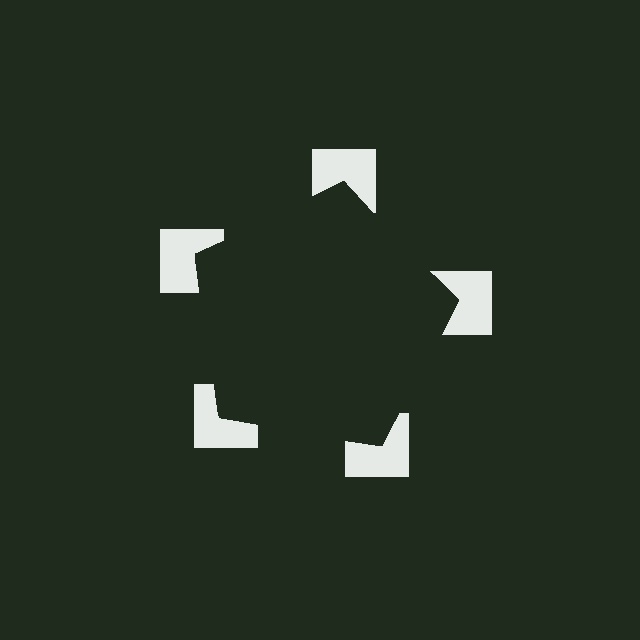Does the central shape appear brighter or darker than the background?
It typically appears slightly darker than the background, even though no actual brightness change is drawn.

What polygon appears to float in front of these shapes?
An illusory pentagon — its edges are inferred from the aligned wedge cuts in the notched squares, not physically drawn.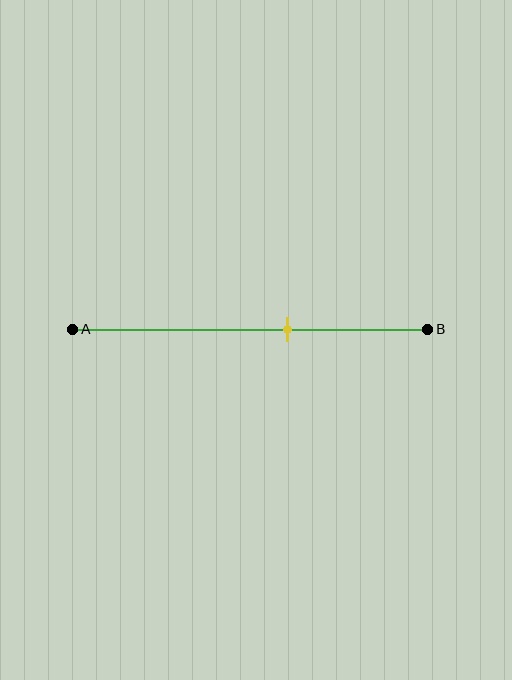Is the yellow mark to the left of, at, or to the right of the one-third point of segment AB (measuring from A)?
The yellow mark is to the right of the one-third point of segment AB.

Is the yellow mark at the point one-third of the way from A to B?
No, the mark is at about 60% from A, not at the 33% one-third point.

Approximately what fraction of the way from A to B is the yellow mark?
The yellow mark is approximately 60% of the way from A to B.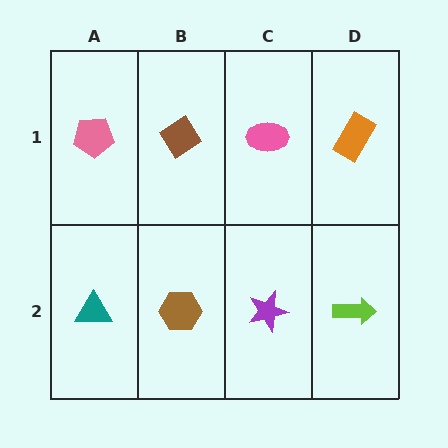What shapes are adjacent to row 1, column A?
A teal triangle (row 2, column A), a brown diamond (row 1, column B).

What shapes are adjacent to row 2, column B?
A brown diamond (row 1, column B), a teal triangle (row 2, column A), a purple star (row 2, column C).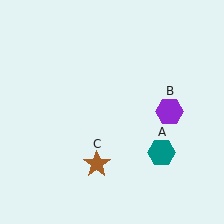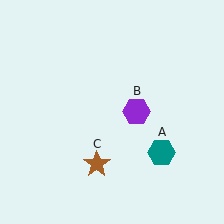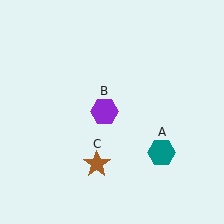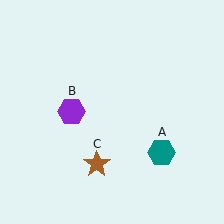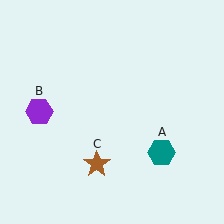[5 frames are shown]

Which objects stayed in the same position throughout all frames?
Teal hexagon (object A) and brown star (object C) remained stationary.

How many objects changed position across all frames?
1 object changed position: purple hexagon (object B).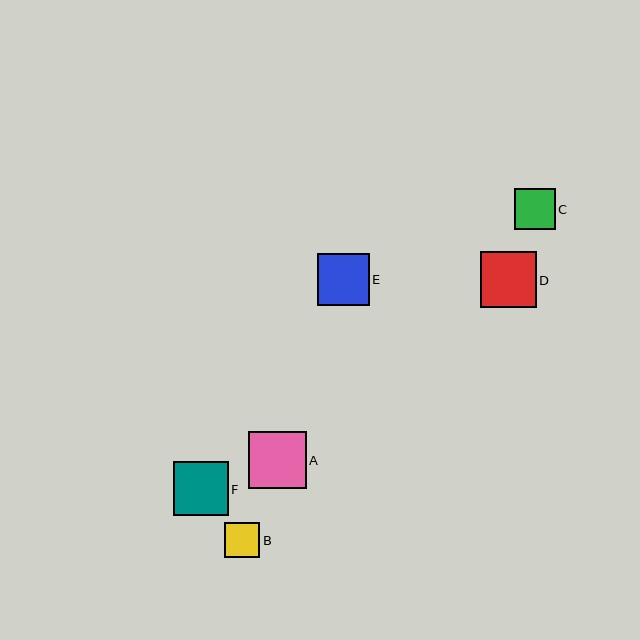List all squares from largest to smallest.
From largest to smallest: A, D, F, E, C, B.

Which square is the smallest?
Square B is the smallest with a size of approximately 35 pixels.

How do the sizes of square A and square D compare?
Square A and square D are approximately the same size.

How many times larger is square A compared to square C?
Square A is approximately 1.4 times the size of square C.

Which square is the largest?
Square A is the largest with a size of approximately 58 pixels.